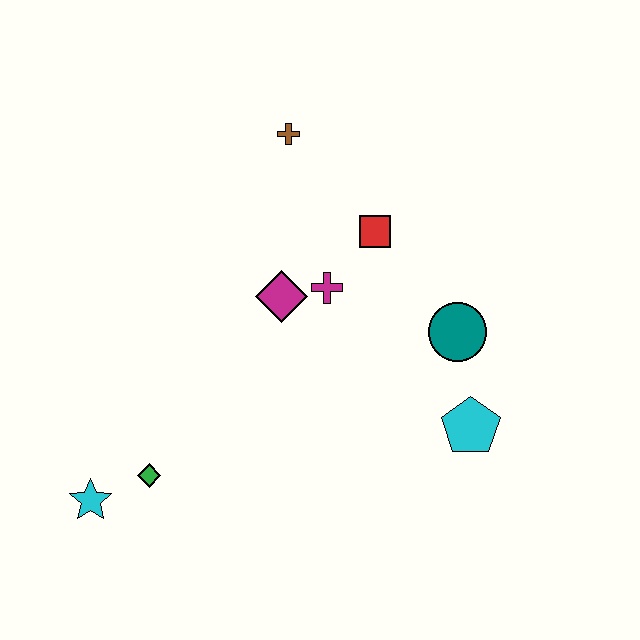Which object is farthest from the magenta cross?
The cyan star is farthest from the magenta cross.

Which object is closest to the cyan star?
The green diamond is closest to the cyan star.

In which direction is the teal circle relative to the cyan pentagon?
The teal circle is above the cyan pentagon.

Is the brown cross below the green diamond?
No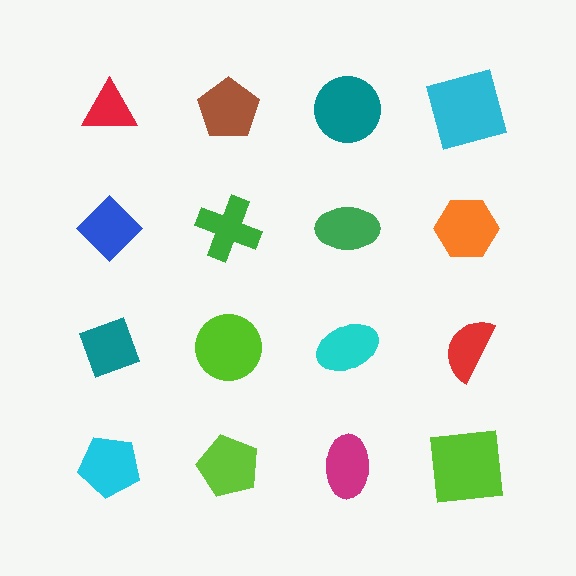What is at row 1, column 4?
A cyan square.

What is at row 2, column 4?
An orange hexagon.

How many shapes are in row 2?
4 shapes.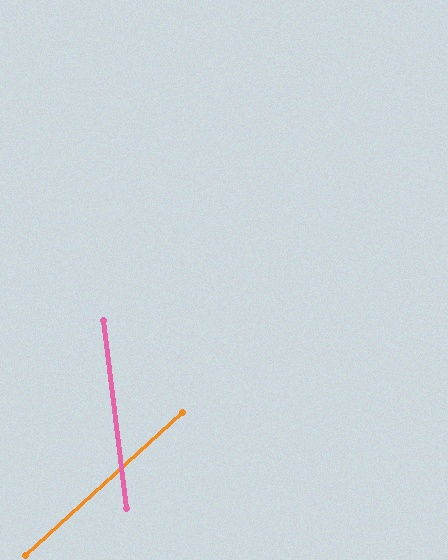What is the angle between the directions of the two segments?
Approximately 55 degrees.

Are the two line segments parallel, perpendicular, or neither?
Neither parallel nor perpendicular — they differ by about 55°.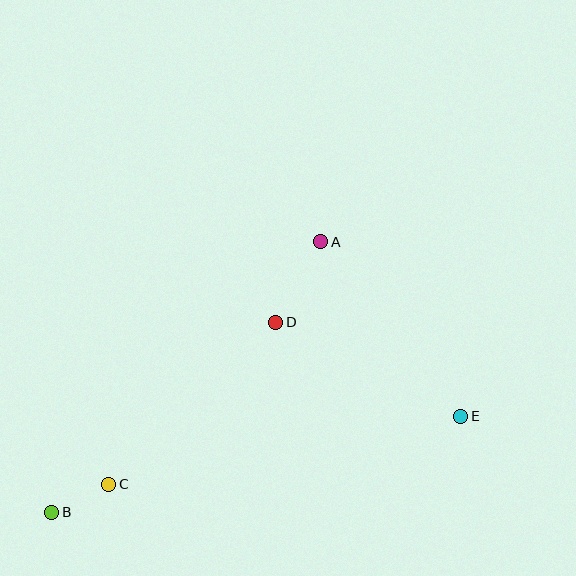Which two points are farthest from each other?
Points B and E are farthest from each other.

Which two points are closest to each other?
Points B and C are closest to each other.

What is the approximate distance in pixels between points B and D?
The distance between B and D is approximately 294 pixels.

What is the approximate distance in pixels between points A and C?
The distance between A and C is approximately 322 pixels.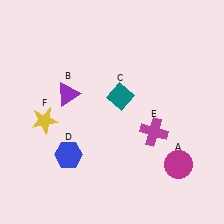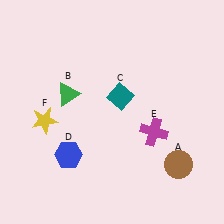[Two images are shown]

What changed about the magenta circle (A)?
In Image 1, A is magenta. In Image 2, it changed to brown.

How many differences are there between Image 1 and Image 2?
There are 2 differences between the two images.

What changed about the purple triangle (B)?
In Image 1, B is purple. In Image 2, it changed to green.